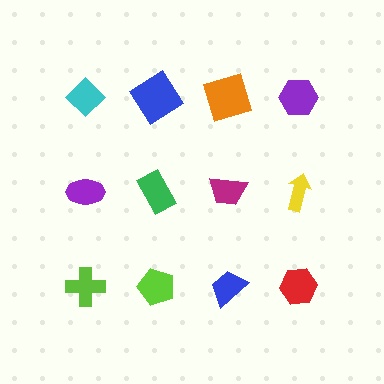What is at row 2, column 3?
A magenta trapezoid.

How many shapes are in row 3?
4 shapes.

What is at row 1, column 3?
An orange square.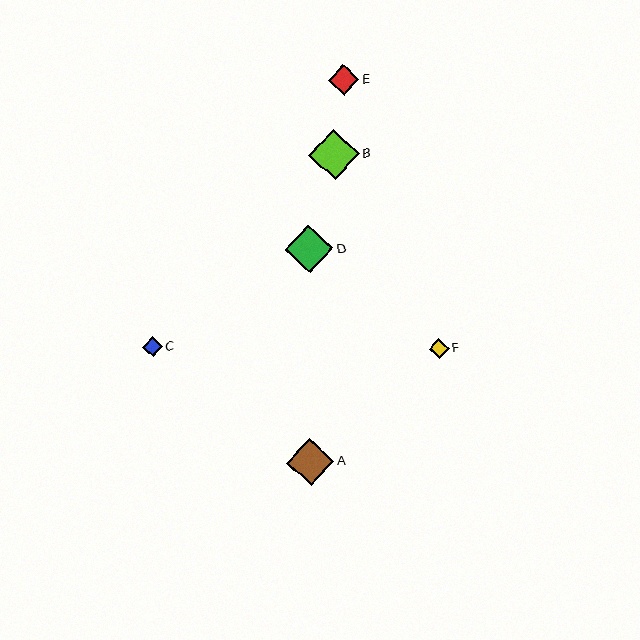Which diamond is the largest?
Diamond B is the largest with a size of approximately 50 pixels.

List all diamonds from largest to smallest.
From largest to smallest: B, D, A, E, C, F.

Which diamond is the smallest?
Diamond F is the smallest with a size of approximately 19 pixels.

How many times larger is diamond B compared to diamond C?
Diamond B is approximately 2.6 times the size of diamond C.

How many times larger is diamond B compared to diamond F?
Diamond B is approximately 2.6 times the size of diamond F.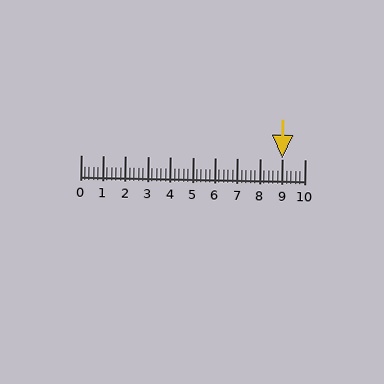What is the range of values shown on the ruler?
The ruler shows values from 0 to 10.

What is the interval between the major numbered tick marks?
The major tick marks are spaced 1 units apart.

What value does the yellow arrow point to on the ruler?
The yellow arrow points to approximately 9.0.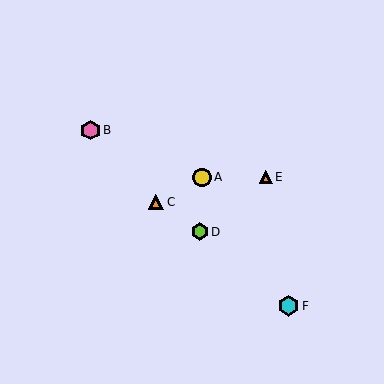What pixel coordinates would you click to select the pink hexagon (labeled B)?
Click at (90, 130) to select the pink hexagon B.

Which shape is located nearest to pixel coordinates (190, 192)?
The yellow circle (labeled A) at (202, 177) is nearest to that location.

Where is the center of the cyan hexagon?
The center of the cyan hexagon is at (289, 306).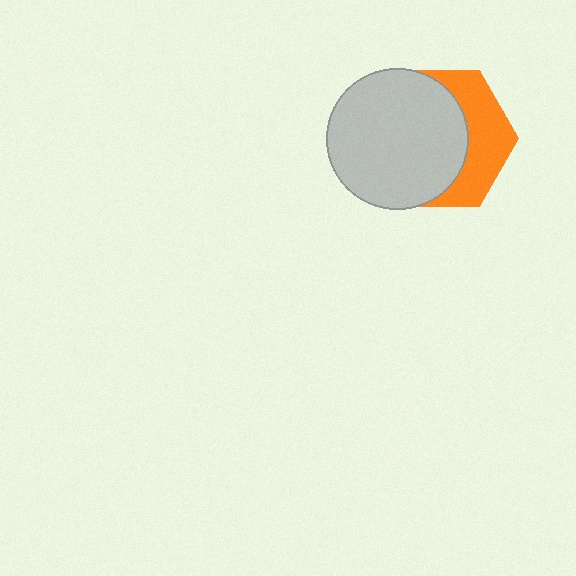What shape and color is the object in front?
The object in front is a light gray circle.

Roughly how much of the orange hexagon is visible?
A small part of it is visible (roughly 38%).